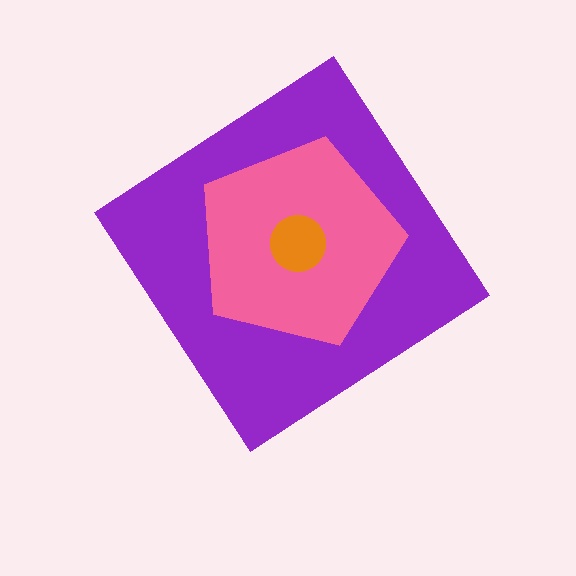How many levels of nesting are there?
3.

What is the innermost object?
The orange circle.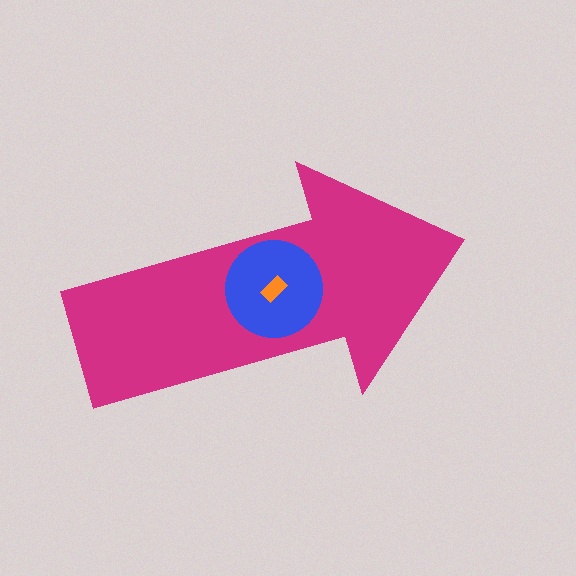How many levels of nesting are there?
3.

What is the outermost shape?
The magenta arrow.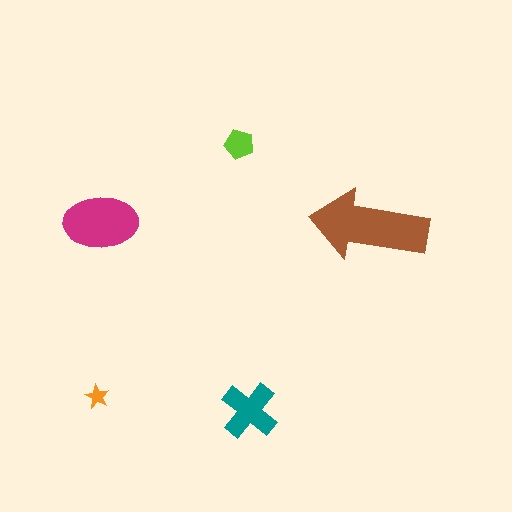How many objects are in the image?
There are 5 objects in the image.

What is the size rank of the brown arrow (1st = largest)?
1st.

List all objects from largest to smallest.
The brown arrow, the magenta ellipse, the teal cross, the lime pentagon, the orange star.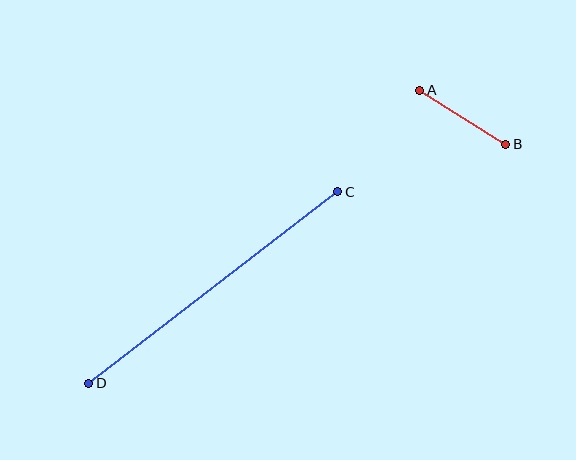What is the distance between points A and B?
The distance is approximately 101 pixels.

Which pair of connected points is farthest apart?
Points C and D are farthest apart.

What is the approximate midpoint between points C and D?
The midpoint is at approximately (213, 288) pixels.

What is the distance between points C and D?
The distance is approximately 314 pixels.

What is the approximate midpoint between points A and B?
The midpoint is at approximately (463, 117) pixels.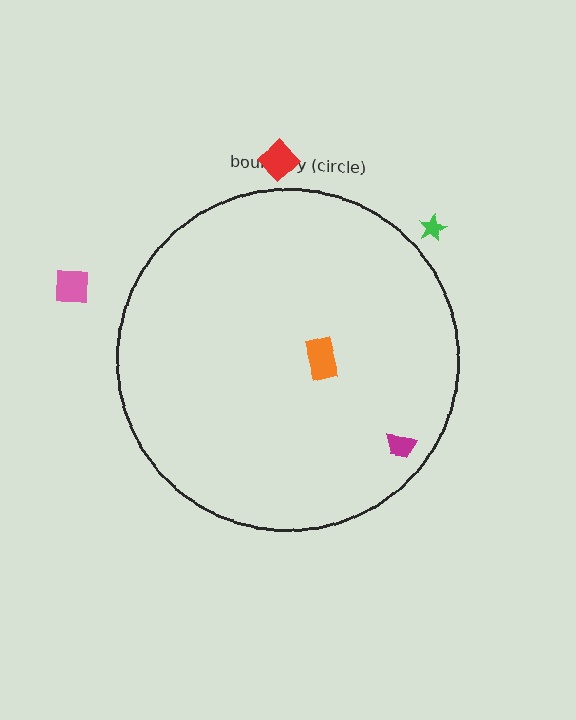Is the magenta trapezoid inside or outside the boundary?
Inside.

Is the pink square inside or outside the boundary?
Outside.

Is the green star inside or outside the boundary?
Outside.